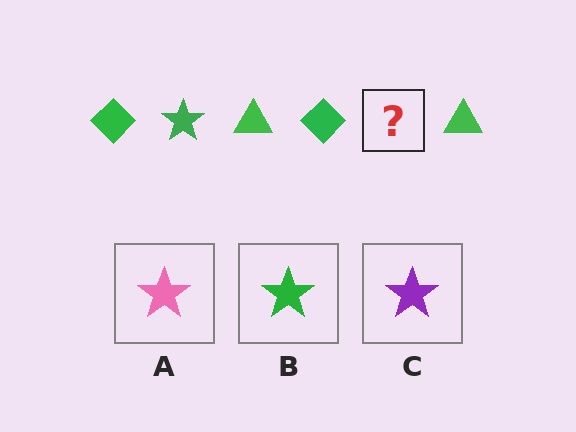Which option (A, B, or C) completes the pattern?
B.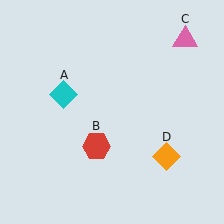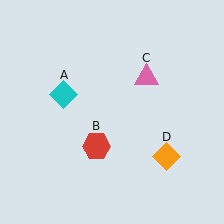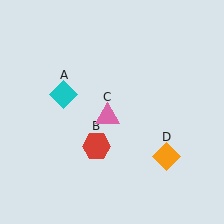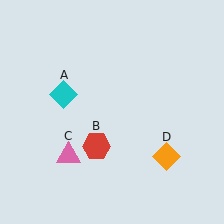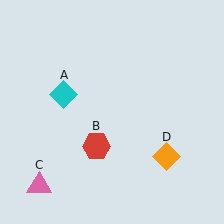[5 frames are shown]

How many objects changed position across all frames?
1 object changed position: pink triangle (object C).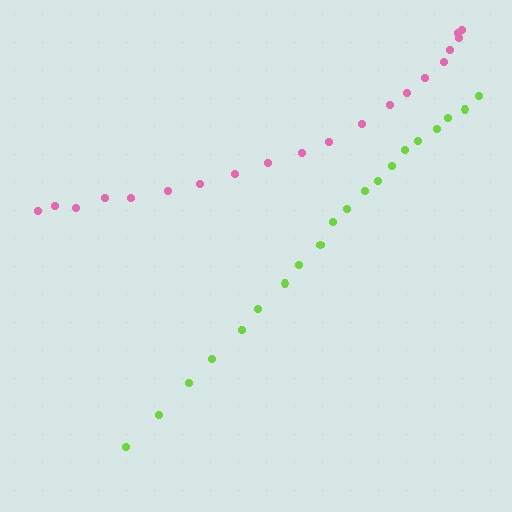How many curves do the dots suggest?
There are 2 distinct paths.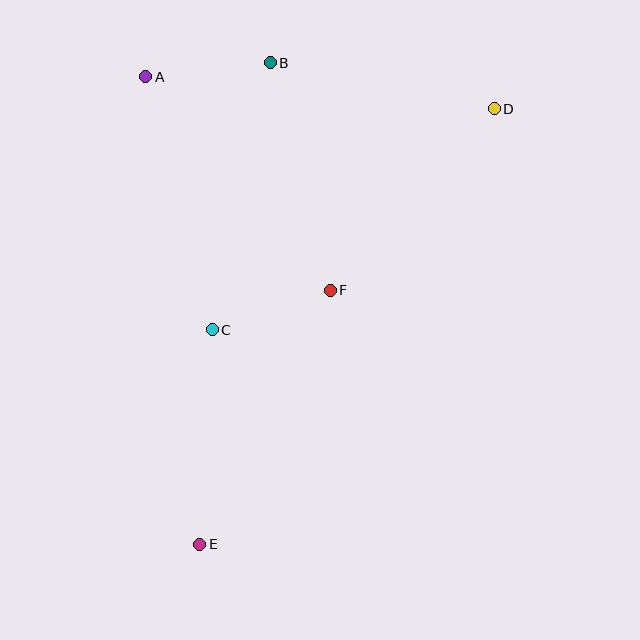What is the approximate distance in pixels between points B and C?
The distance between B and C is approximately 273 pixels.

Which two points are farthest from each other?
Points D and E are farthest from each other.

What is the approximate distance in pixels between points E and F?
The distance between E and F is approximately 285 pixels.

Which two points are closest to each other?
Points C and F are closest to each other.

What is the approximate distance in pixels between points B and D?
The distance between B and D is approximately 229 pixels.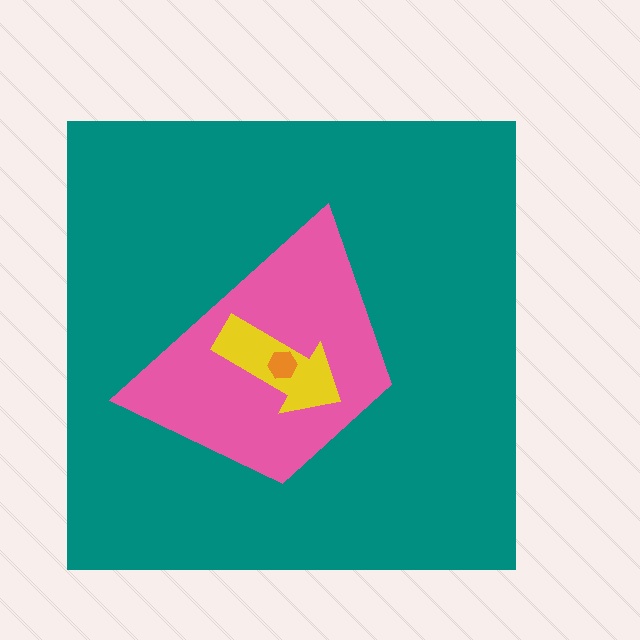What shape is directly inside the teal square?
The pink trapezoid.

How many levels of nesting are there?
4.